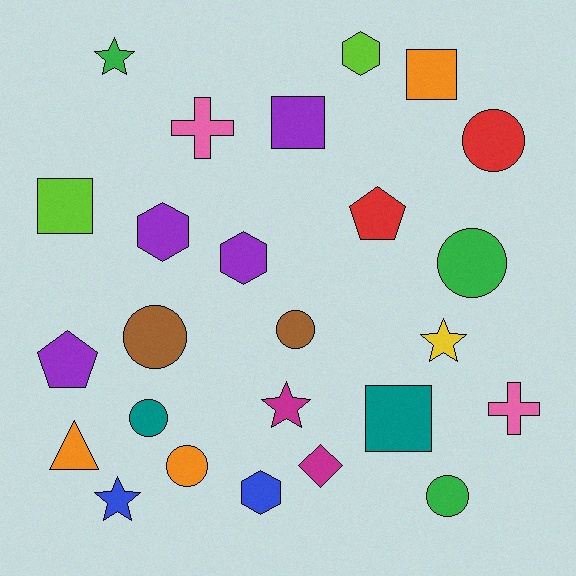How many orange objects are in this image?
There are 3 orange objects.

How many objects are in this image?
There are 25 objects.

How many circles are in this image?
There are 7 circles.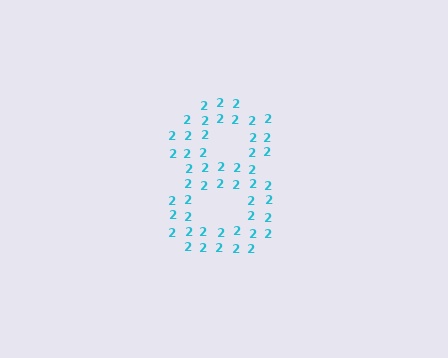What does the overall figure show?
The overall figure shows the digit 8.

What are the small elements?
The small elements are digit 2's.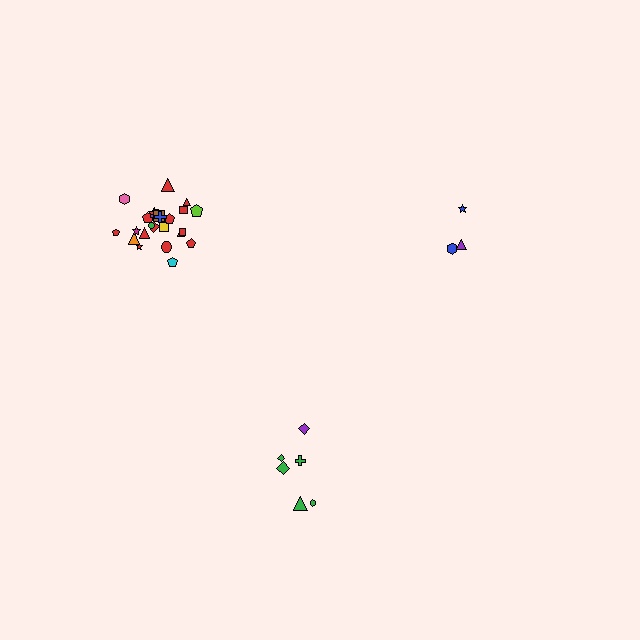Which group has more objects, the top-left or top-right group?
The top-left group.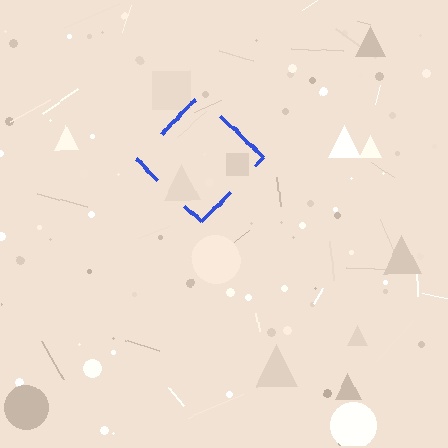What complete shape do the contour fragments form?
The contour fragments form a diamond.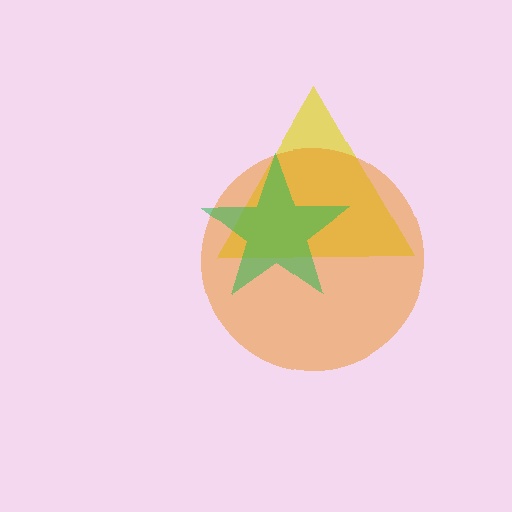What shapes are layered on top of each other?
The layered shapes are: a yellow triangle, an orange circle, a green star.